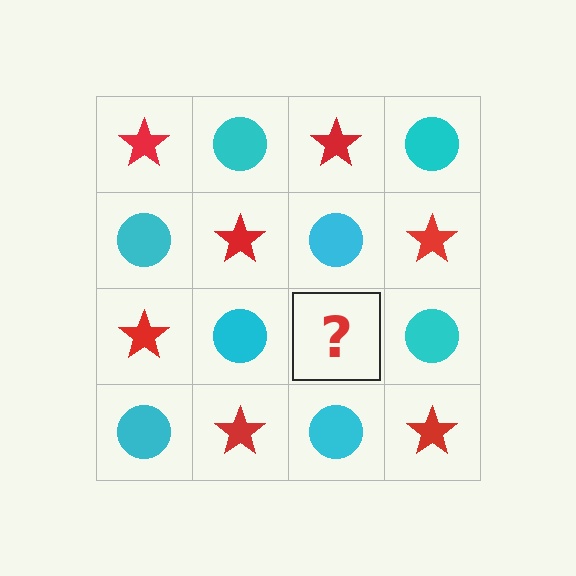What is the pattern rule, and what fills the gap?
The rule is that it alternates red star and cyan circle in a checkerboard pattern. The gap should be filled with a red star.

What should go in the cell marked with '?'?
The missing cell should contain a red star.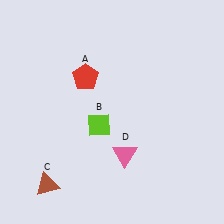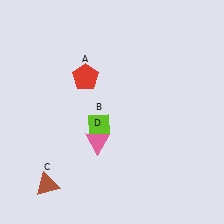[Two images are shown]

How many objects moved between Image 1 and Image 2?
1 object moved between the two images.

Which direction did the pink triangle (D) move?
The pink triangle (D) moved left.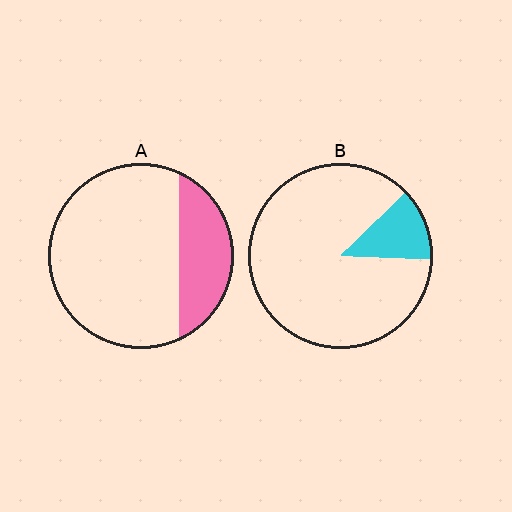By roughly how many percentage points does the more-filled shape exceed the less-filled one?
By roughly 10 percentage points (A over B).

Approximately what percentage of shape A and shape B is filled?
A is approximately 25% and B is approximately 15%.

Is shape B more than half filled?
No.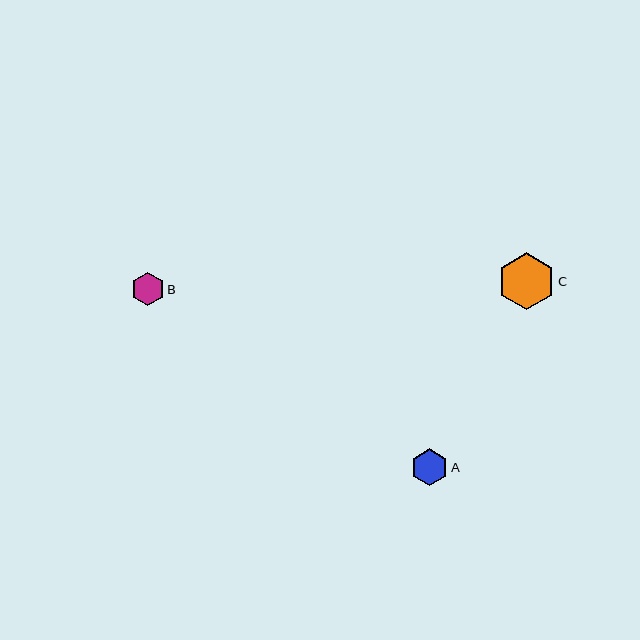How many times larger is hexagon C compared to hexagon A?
Hexagon C is approximately 1.6 times the size of hexagon A.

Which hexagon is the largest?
Hexagon C is the largest with a size of approximately 57 pixels.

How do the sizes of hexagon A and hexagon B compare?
Hexagon A and hexagon B are approximately the same size.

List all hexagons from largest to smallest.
From largest to smallest: C, A, B.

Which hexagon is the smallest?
Hexagon B is the smallest with a size of approximately 34 pixels.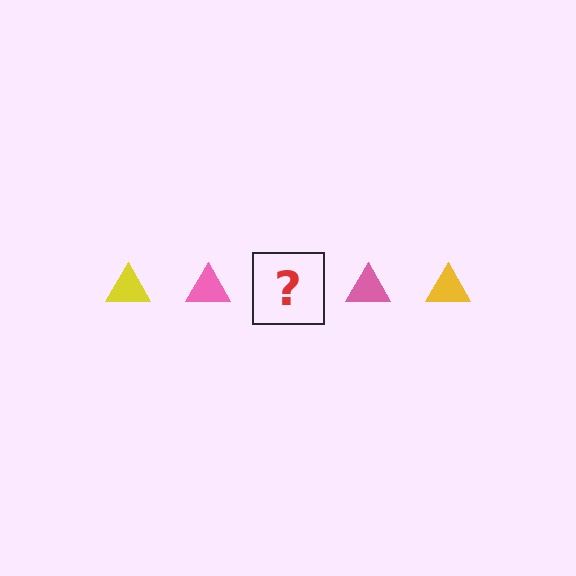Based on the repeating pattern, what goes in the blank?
The blank should be a yellow triangle.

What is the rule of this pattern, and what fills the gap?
The rule is that the pattern cycles through yellow, pink triangles. The gap should be filled with a yellow triangle.